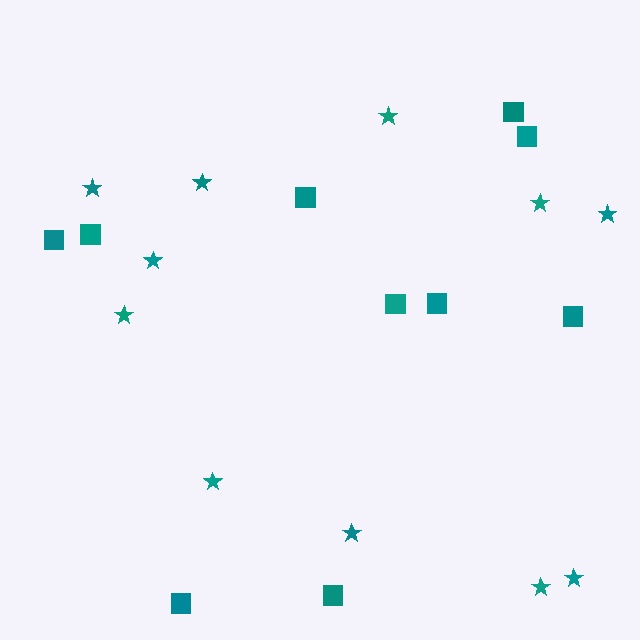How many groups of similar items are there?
There are 2 groups: one group of stars (11) and one group of squares (10).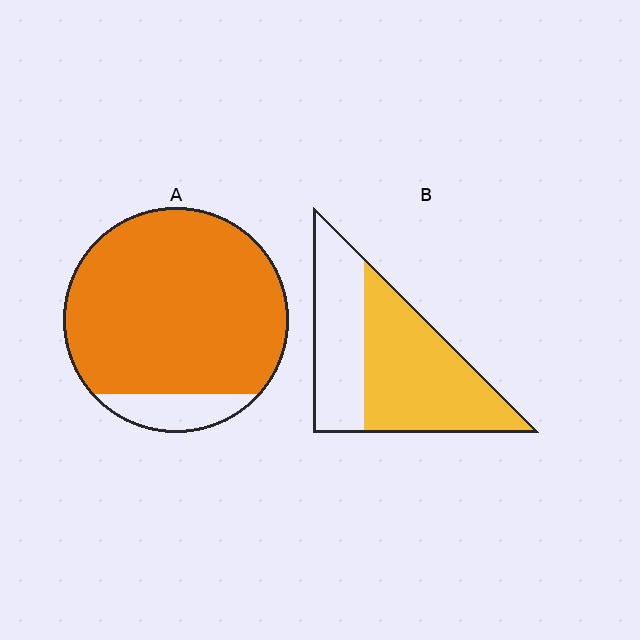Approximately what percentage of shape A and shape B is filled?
A is approximately 90% and B is approximately 60%.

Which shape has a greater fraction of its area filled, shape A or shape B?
Shape A.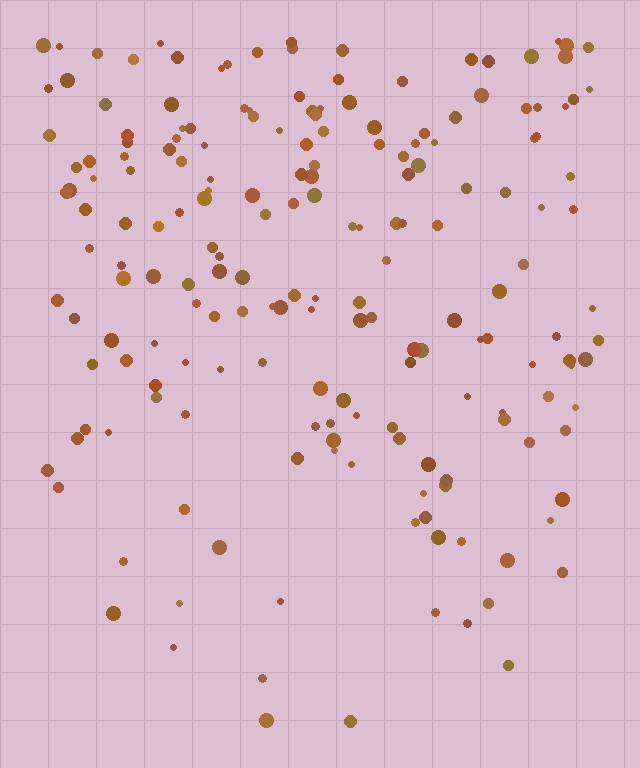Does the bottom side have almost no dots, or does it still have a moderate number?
Still a moderate number, just noticeably fewer than the top.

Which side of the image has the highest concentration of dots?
The top.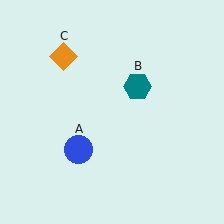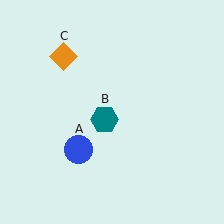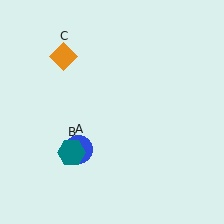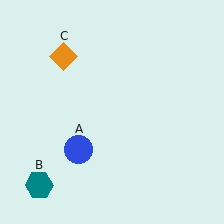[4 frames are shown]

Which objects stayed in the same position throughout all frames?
Blue circle (object A) and orange diamond (object C) remained stationary.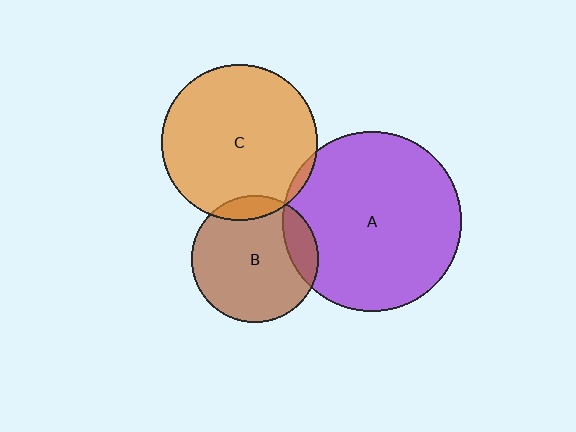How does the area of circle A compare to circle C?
Approximately 1.3 times.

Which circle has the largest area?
Circle A (purple).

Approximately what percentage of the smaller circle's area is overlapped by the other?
Approximately 10%.